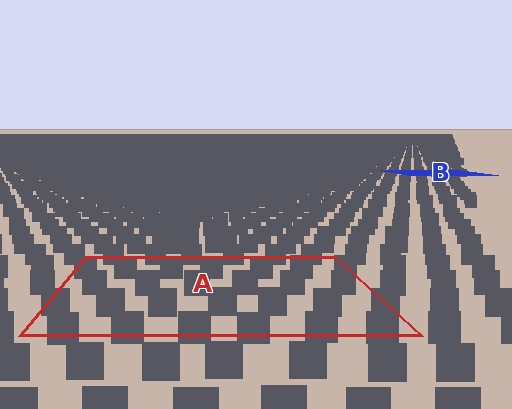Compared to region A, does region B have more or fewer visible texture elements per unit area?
Region B has more texture elements per unit area — they are packed more densely because it is farther away.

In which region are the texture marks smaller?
The texture marks are smaller in region B, because it is farther away.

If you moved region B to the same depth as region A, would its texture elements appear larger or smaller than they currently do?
They would appear larger. At a closer depth, the same texture elements are projected at a bigger on-screen size.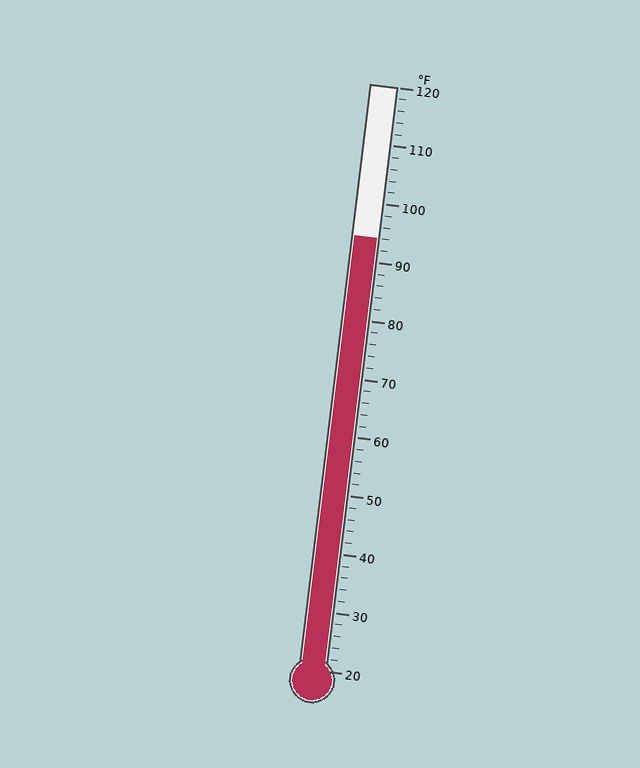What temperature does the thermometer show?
The thermometer shows approximately 94°F.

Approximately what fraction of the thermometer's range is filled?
The thermometer is filled to approximately 75% of its range.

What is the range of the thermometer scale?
The thermometer scale ranges from 20°F to 120°F.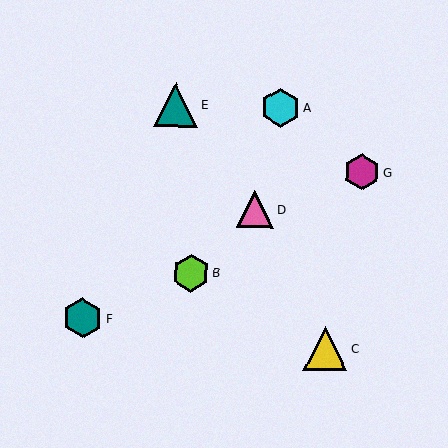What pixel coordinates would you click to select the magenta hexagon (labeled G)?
Click at (362, 172) to select the magenta hexagon G.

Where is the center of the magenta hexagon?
The center of the magenta hexagon is at (362, 172).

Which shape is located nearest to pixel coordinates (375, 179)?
The magenta hexagon (labeled G) at (362, 172) is nearest to that location.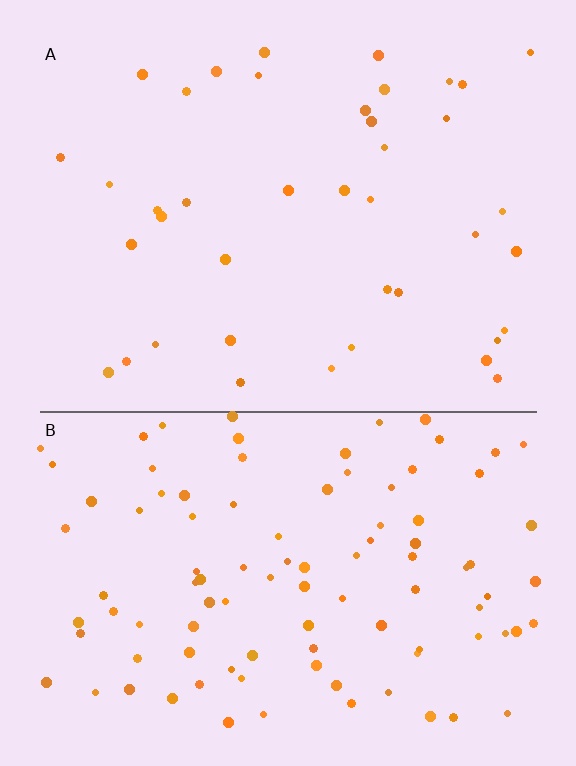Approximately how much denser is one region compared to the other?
Approximately 2.5× — region B over region A.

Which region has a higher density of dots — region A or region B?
B (the bottom).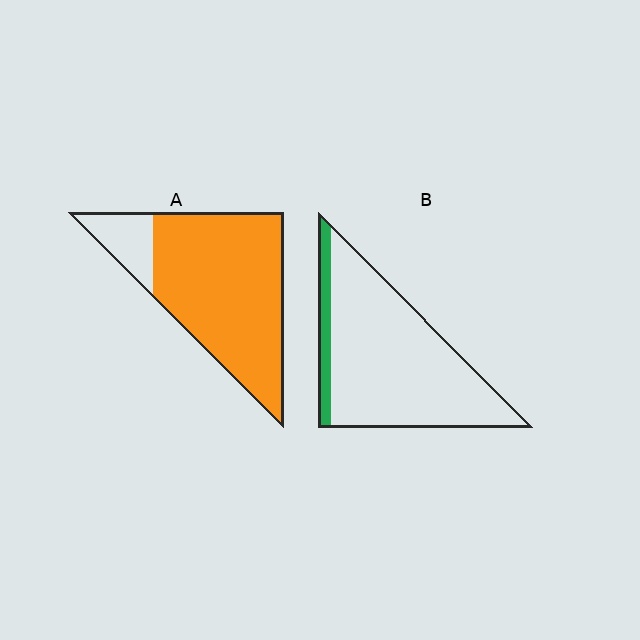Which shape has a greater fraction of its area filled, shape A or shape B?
Shape A.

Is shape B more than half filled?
No.